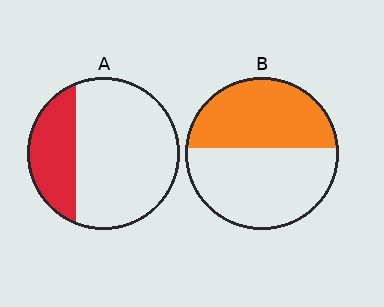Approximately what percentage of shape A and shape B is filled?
A is approximately 30% and B is approximately 45%.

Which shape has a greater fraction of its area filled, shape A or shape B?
Shape B.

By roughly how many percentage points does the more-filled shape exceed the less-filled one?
By roughly 20 percentage points (B over A).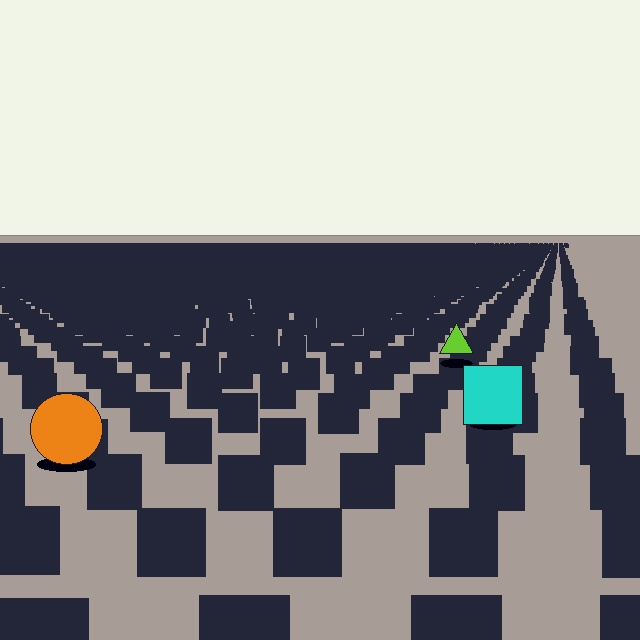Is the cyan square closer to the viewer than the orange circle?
No. The orange circle is closer — you can tell from the texture gradient: the ground texture is coarser near it.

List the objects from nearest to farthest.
From nearest to farthest: the orange circle, the cyan square, the lime triangle.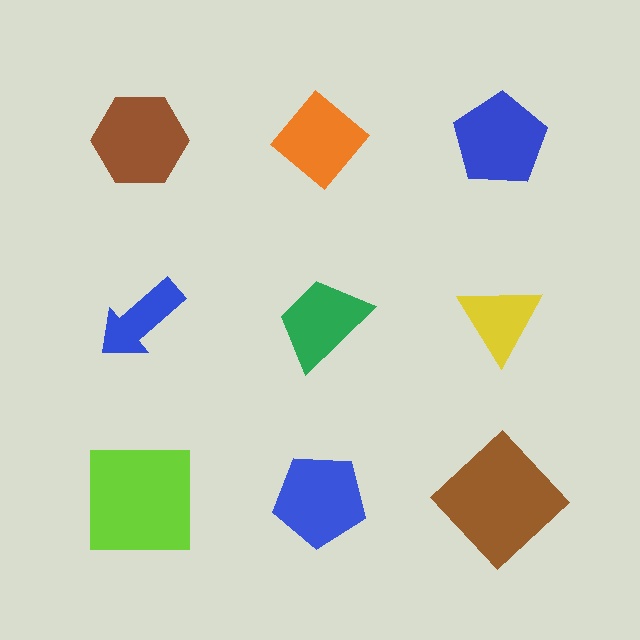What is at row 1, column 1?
A brown hexagon.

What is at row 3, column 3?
A brown diamond.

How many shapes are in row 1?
3 shapes.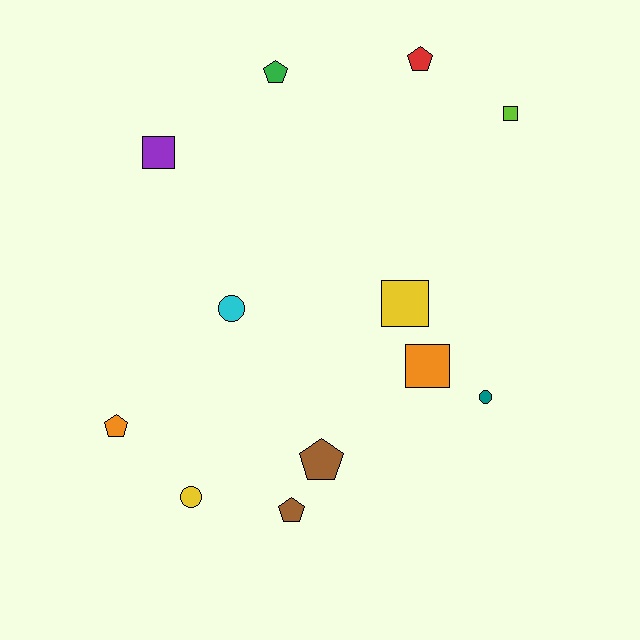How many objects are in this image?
There are 12 objects.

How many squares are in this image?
There are 4 squares.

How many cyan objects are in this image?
There is 1 cyan object.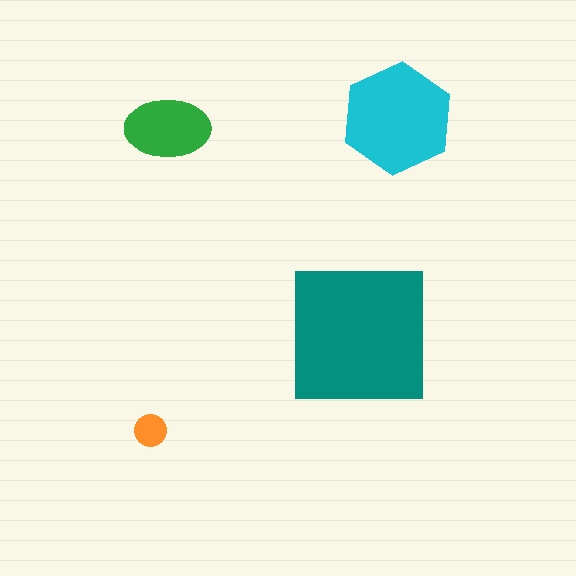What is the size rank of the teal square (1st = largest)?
1st.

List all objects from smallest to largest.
The orange circle, the green ellipse, the cyan hexagon, the teal square.